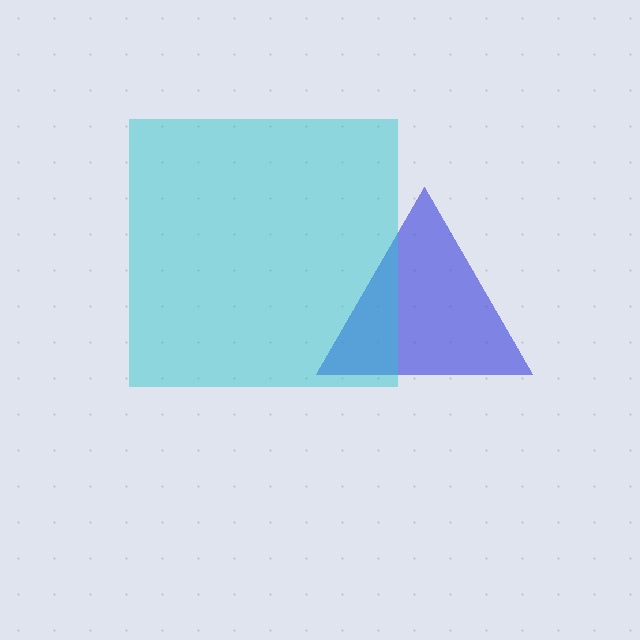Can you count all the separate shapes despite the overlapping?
Yes, there are 2 separate shapes.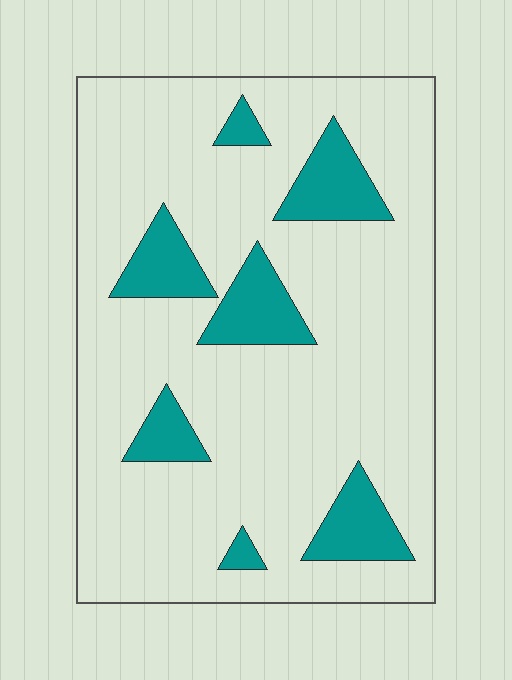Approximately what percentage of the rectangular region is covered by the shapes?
Approximately 15%.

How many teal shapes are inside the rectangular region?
7.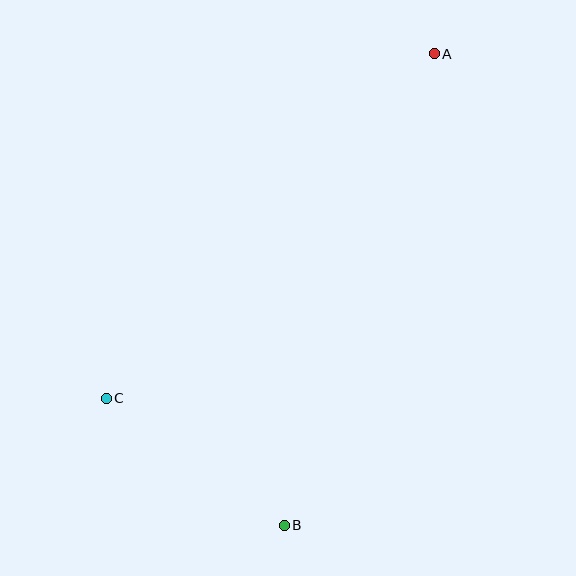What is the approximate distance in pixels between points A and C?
The distance between A and C is approximately 476 pixels.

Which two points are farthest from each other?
Points A and B are farthest from each other.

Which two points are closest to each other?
Points B and C are closest to each other.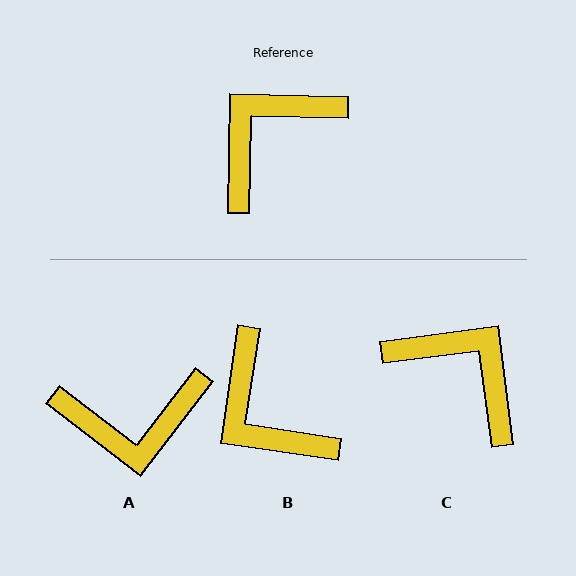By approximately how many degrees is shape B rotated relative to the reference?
Approximately 83 degrees counter-clockwise.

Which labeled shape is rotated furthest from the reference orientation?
A, about 144 degrees away.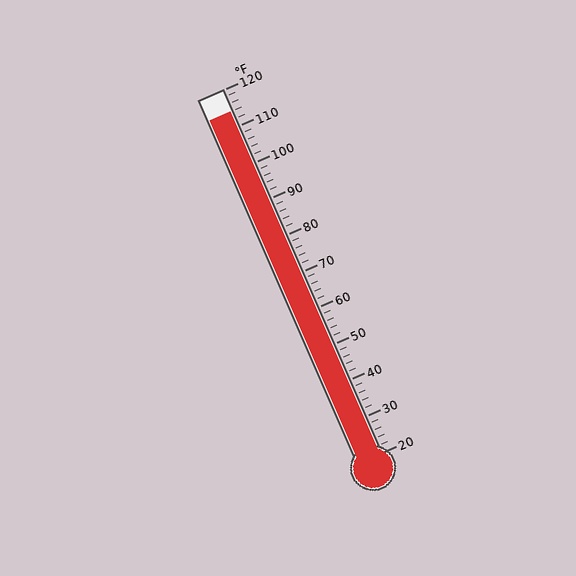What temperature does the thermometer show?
The thermometer shows approximately 114°F.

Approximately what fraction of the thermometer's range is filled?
The thermometer is filled to approximately 95% of its range.